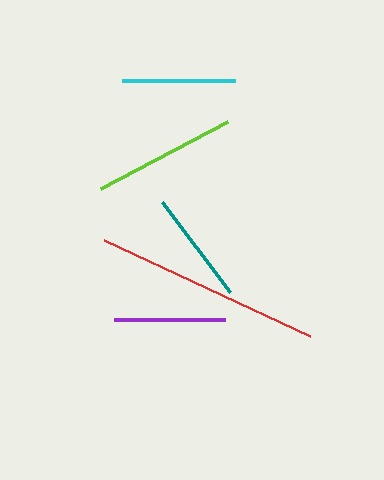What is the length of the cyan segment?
The cyan segment is approximately 113 pixels long.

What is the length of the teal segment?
The teal segment is approximately 113 pixels long.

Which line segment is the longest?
The red line is the longest at approximately 227 pixels.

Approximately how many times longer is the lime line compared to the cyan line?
The lime line is approximately 1.3 times the length of the cyan line.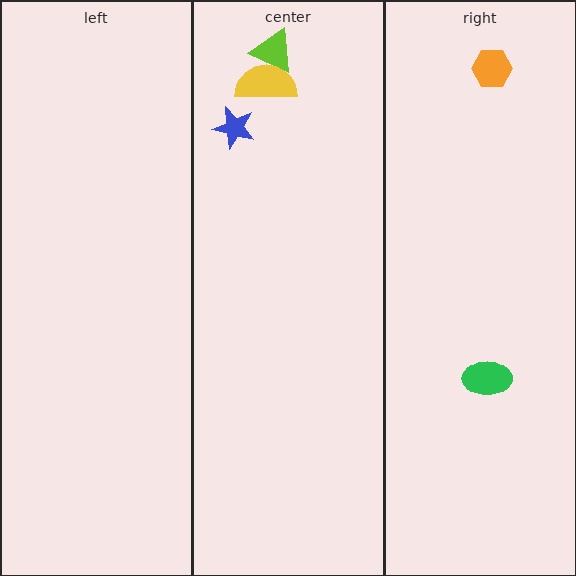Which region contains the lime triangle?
The center region.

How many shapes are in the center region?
3.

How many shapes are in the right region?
2.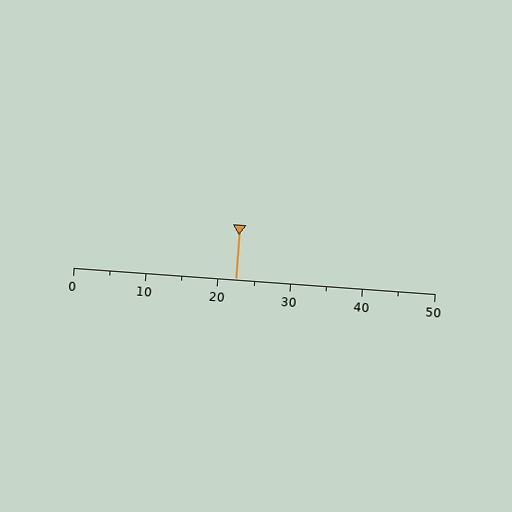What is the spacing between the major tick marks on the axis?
The major ticks are spaced 10 apart.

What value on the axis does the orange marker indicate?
The marker indicates approximately 22.5.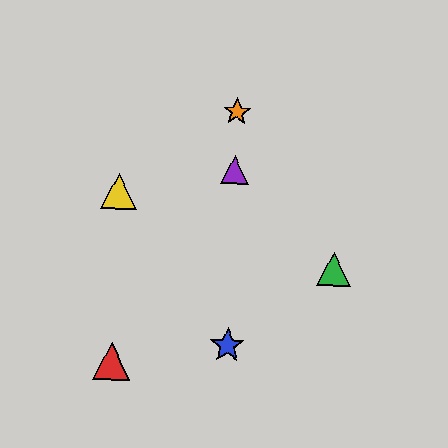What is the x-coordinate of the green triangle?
The green triangle is at x≈334.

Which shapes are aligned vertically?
The blue star, the purple triangle, the orange star are aligned vertically.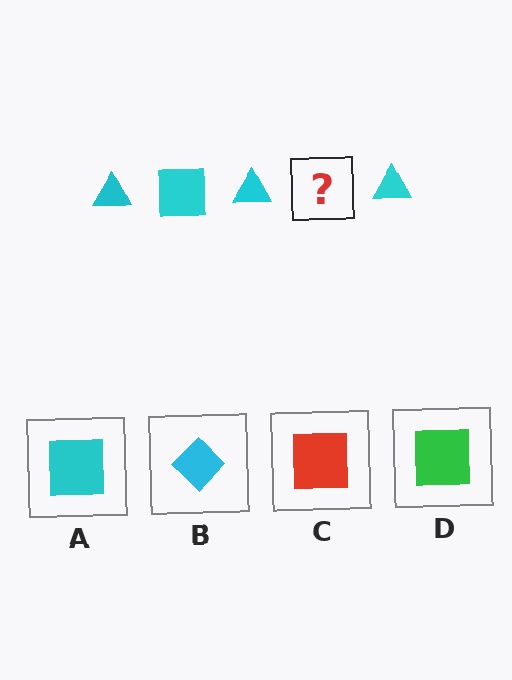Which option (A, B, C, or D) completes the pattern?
A.